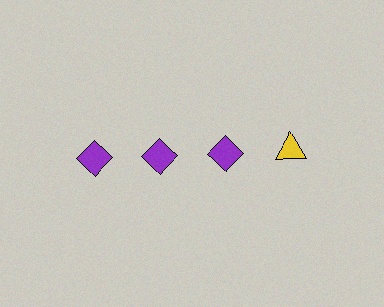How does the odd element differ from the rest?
It differs in both color (yellow instead of purple) and shape (triangle instead of diamond).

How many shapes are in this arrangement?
There are 4 shapes arranged in a grid pattern.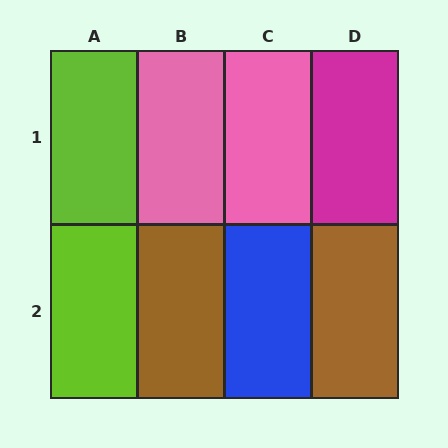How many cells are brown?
2 cells are brown.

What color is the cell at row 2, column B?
Brown.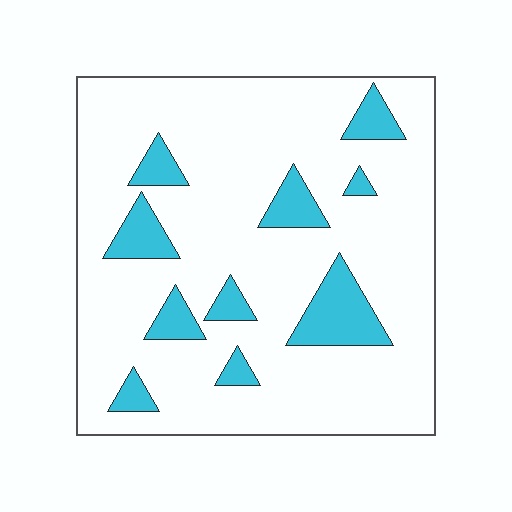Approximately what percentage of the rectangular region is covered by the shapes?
Approximately 15%.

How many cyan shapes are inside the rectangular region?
10.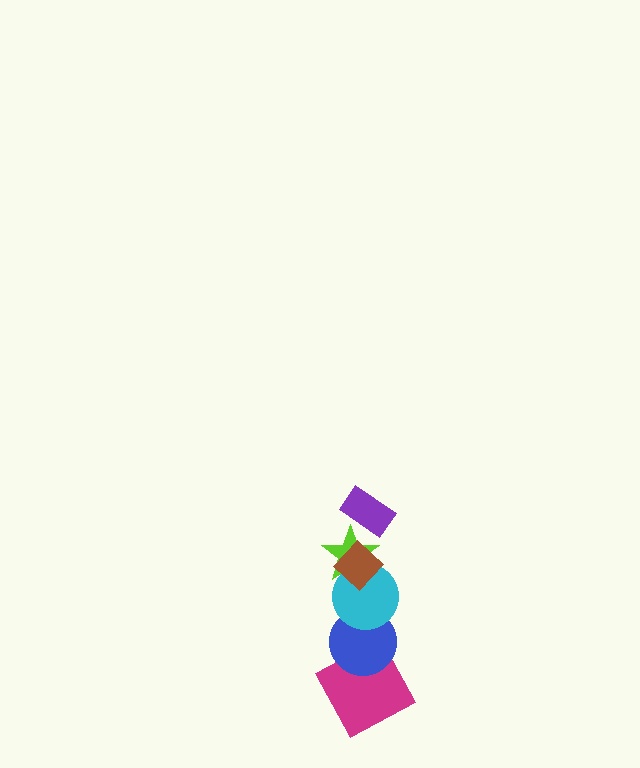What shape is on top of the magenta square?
The blue circle is on top of the magenta square.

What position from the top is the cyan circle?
The cyan circle is 4th from the top.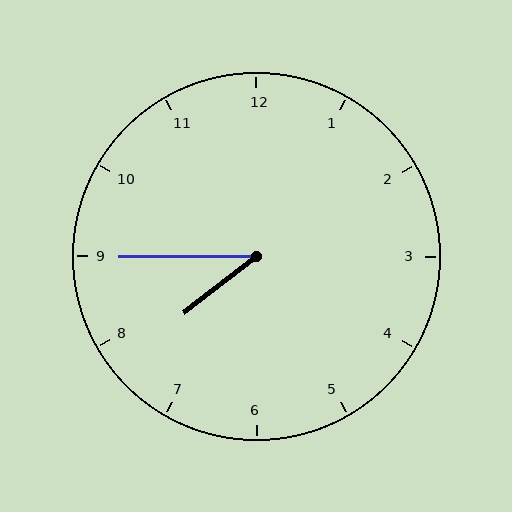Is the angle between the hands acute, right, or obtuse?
It is acute.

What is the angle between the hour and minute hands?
Approximately 38 degrees.